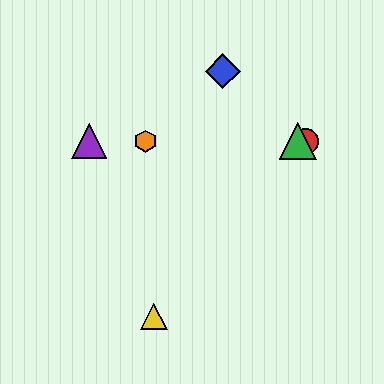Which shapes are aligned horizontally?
The red circle, the green triangle, the purple triangle, the orange hexagon are aligned horizontally.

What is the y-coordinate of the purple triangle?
The purple triangle is at y≈141.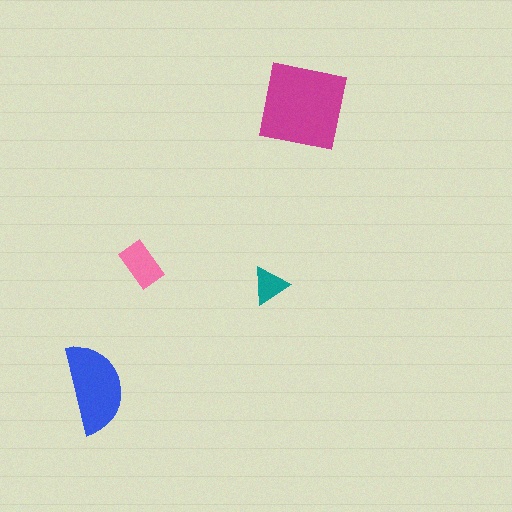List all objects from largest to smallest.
The magenta square, the blue semicircle, the pink rectangle, the teal triangle.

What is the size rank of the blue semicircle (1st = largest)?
2nd.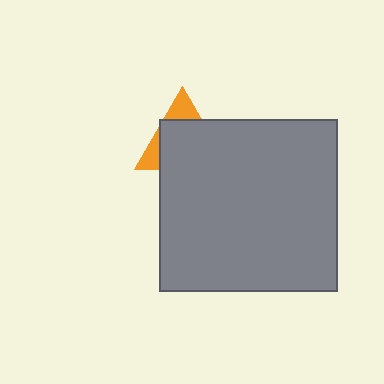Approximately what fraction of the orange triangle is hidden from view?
Roughly 70% of the orange triangle is hidden behind the gray rectangle.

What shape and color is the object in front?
The object in front is a gray rectangle.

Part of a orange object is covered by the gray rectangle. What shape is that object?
It is a triangle.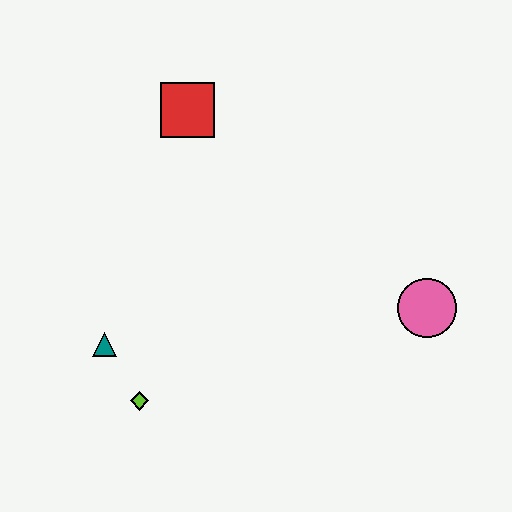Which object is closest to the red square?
The teal triangle is closest to the red square.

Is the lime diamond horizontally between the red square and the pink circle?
No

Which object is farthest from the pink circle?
The teal triangle is farthest from the pink circle.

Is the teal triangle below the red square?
Yes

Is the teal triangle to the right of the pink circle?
No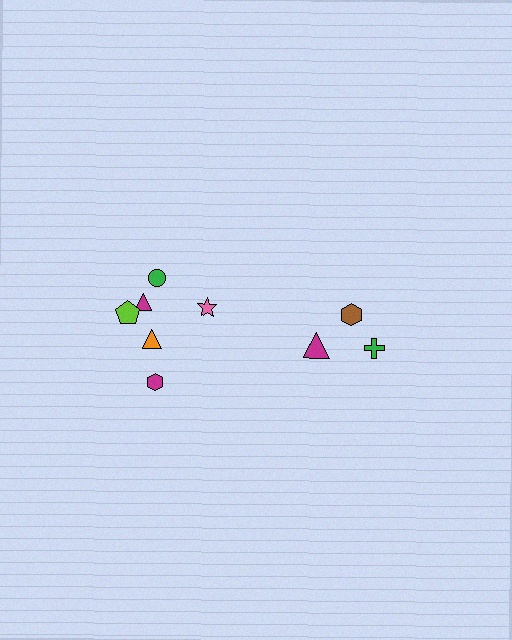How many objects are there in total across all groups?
There are 9 objects.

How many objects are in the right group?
There are 3 objects.